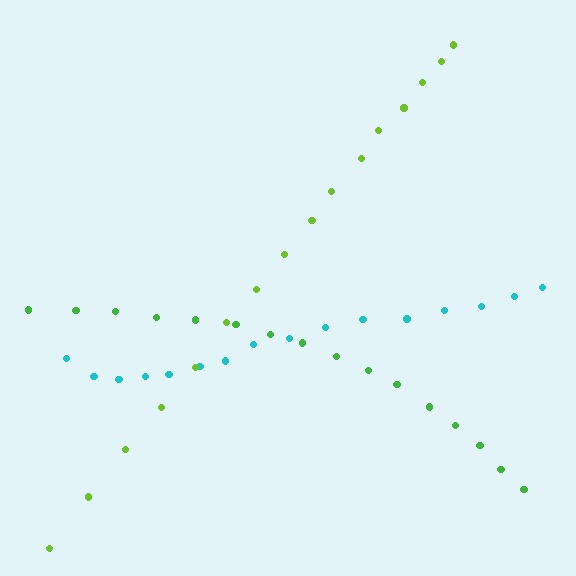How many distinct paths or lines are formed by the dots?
There are 3 distinct paths.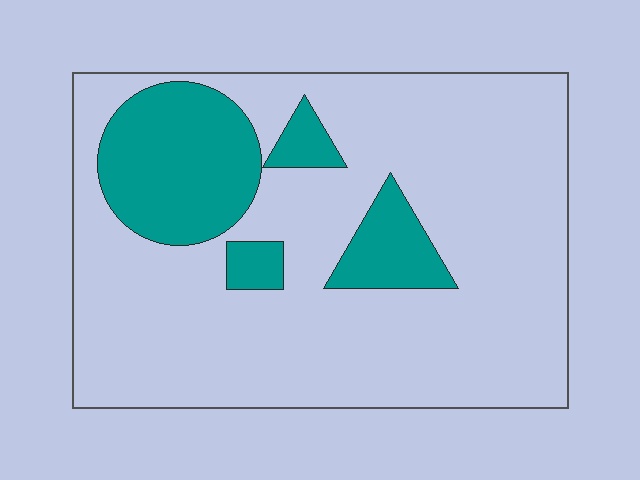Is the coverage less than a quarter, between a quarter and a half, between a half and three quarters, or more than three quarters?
Less than a quarter.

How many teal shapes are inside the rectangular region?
4.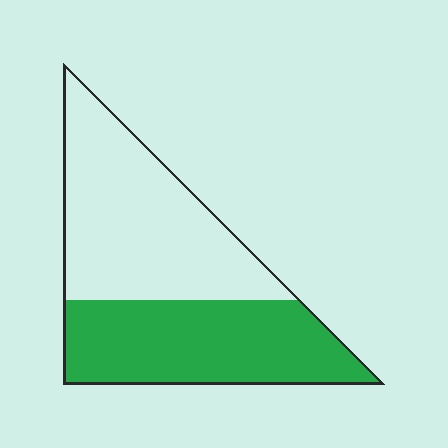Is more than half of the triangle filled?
No.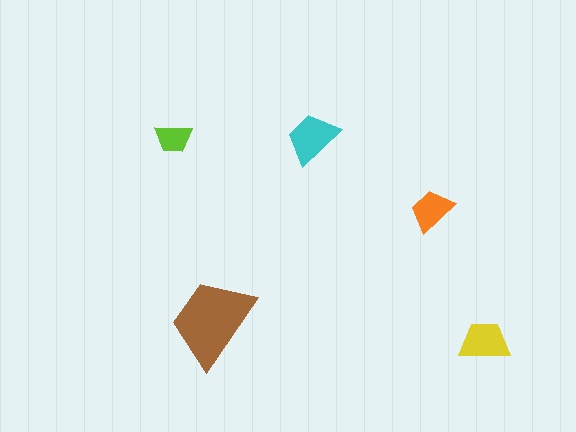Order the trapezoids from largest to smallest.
the brown one, the cyan one, the yellow one, the orange one, the lime one.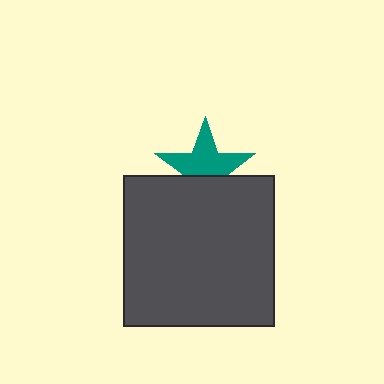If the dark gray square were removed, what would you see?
You would see the complete teal star.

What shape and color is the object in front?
The object in front is a dark gray square.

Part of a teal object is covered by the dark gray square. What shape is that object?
It is a star.